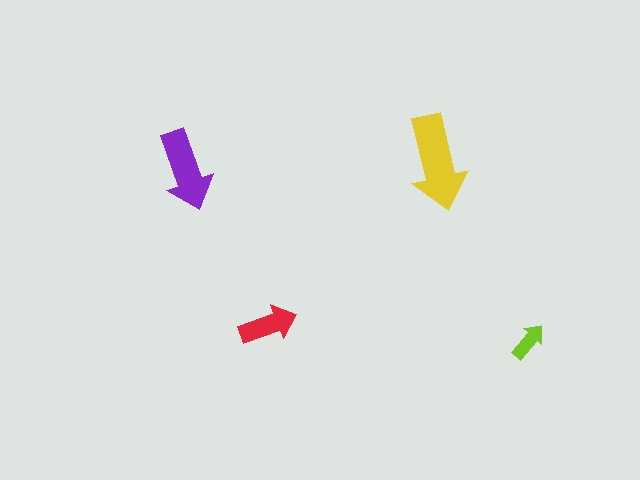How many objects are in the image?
There are 4 objects in the image.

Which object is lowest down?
The lime arrow is bottommost.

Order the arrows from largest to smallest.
the yellow one, the purple one, the red one, the lime one.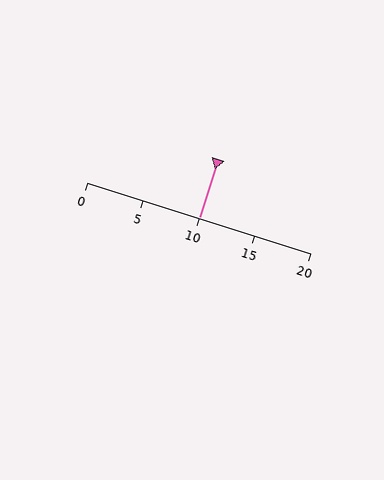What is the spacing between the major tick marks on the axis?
The major ticks are spaced 5 apart.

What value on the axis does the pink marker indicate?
The marker indicates approximately 10.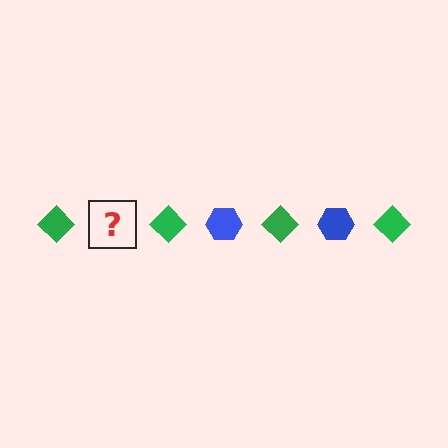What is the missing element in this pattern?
The missing element is a blue hexagon.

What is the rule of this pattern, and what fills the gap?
The rule is that the pattern alternates between green diamond and blue hexagon. The gap should be filled with a blue hexagon.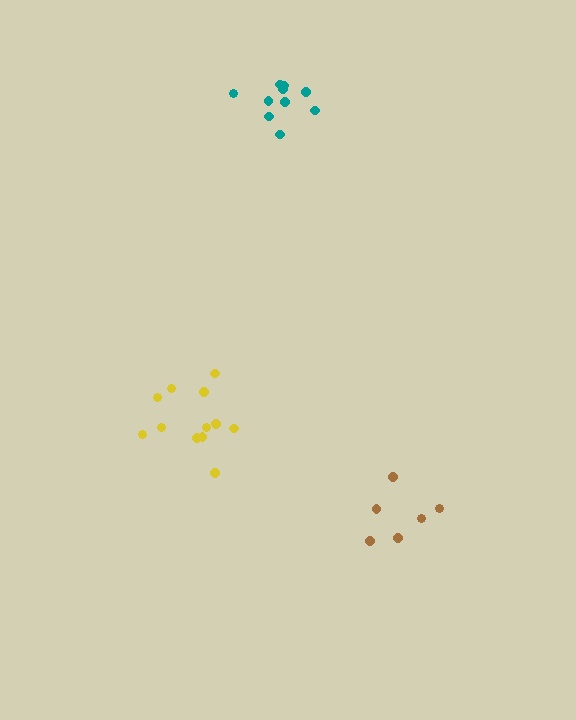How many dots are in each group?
Group 1: 6 dots, Group 2: 12 dots, Group 3: 10 dots (28 total).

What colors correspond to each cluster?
The clusters are colored: brown, yellow, teal.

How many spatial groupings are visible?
There are 3 spatial groupings.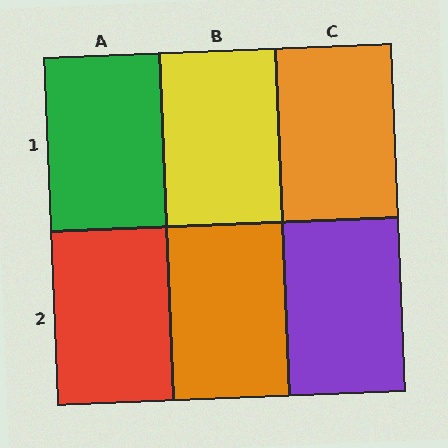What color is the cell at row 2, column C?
Purple.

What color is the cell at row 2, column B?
Orange.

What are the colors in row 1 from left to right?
Green, yellow, orange.